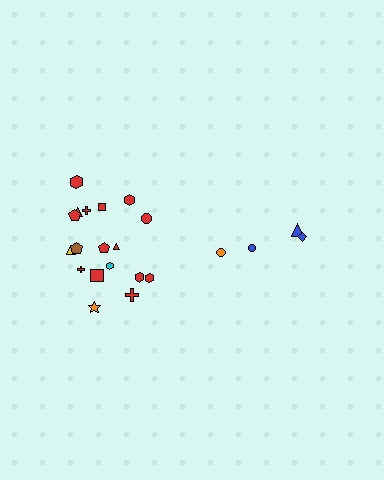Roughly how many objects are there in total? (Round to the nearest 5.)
Roughly 20 objects in total.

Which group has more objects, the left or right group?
The left group.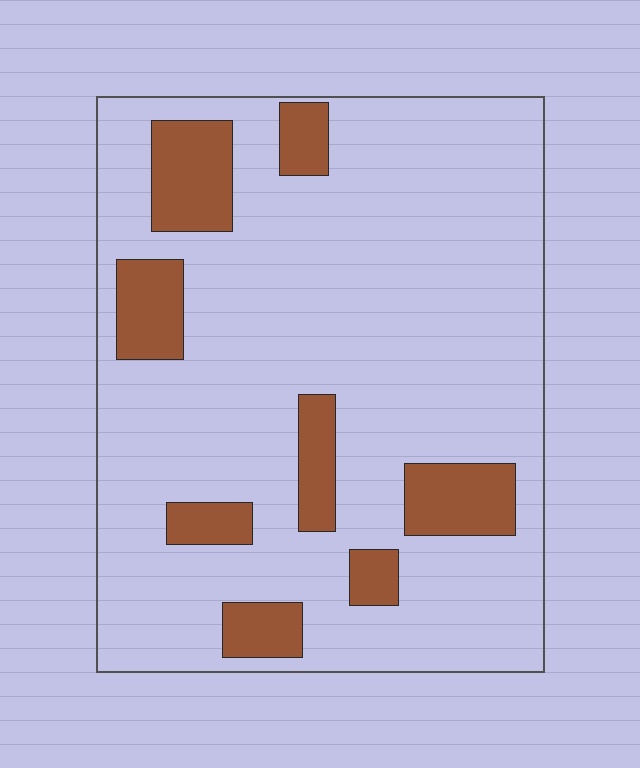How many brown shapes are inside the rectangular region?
8.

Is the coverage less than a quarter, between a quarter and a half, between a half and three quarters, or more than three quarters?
Less than a quarter.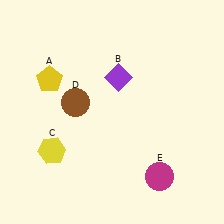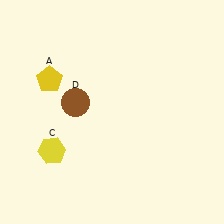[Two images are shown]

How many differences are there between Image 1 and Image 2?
There are 2 differences between the two images.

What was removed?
The purple diamond (B), the magenta circle (E) were removed in Image 2.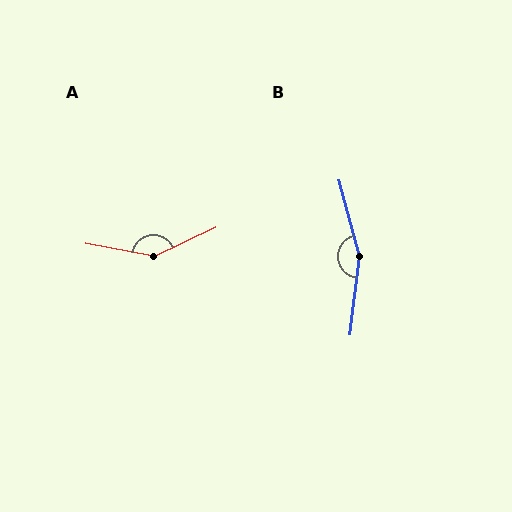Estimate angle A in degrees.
Approximately 144 degrees.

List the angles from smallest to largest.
A (144°), B (158°).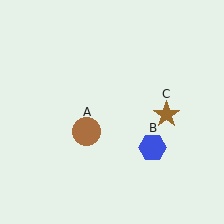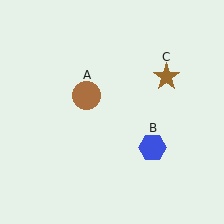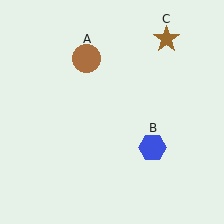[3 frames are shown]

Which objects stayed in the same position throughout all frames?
Blue hexagon (object B) remained stationary.